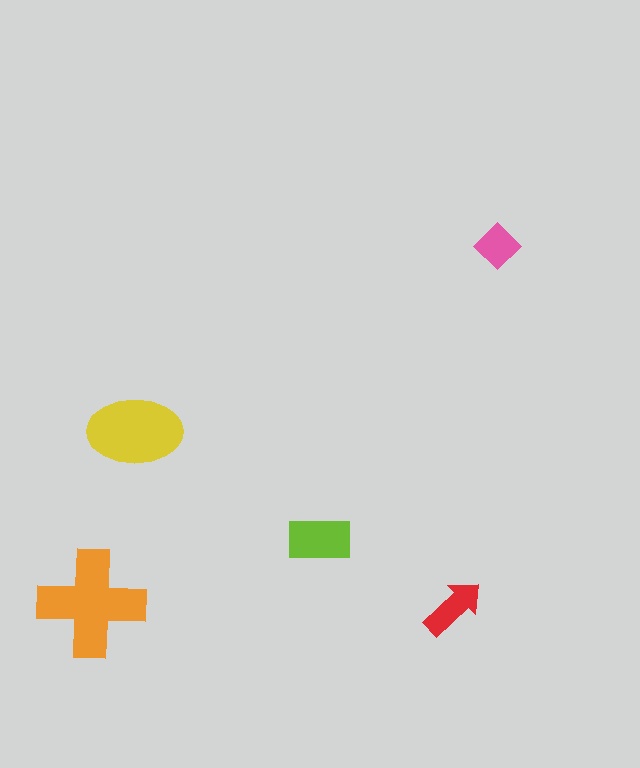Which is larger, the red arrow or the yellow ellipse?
The yellow ellipse.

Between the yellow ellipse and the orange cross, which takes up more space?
The orange cross.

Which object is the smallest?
The pink diamond.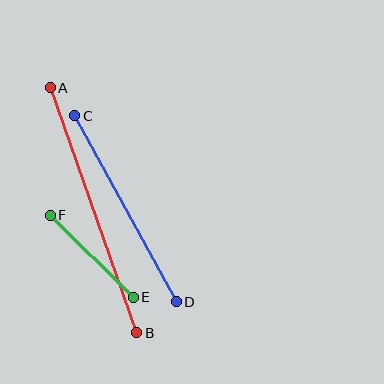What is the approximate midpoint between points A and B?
The midpoint is at approximately (93, 210) pixels.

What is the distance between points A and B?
The distance is approximately 260 pixels.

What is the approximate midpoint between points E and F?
The midpoint is at approximately (92, 256) pixels.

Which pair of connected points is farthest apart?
Points A and B are farthest apart.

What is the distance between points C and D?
The distance is approximately 212 pixels.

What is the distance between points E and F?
The distance is approximately 117 pixels.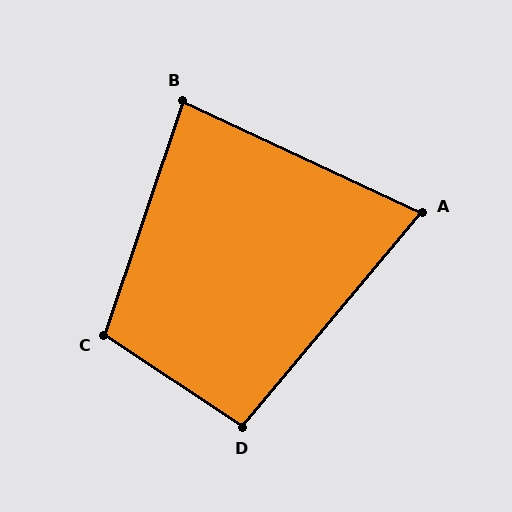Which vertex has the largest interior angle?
C, at approximately 105 degrees.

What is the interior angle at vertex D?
Approximately 96 degrees (obtuse).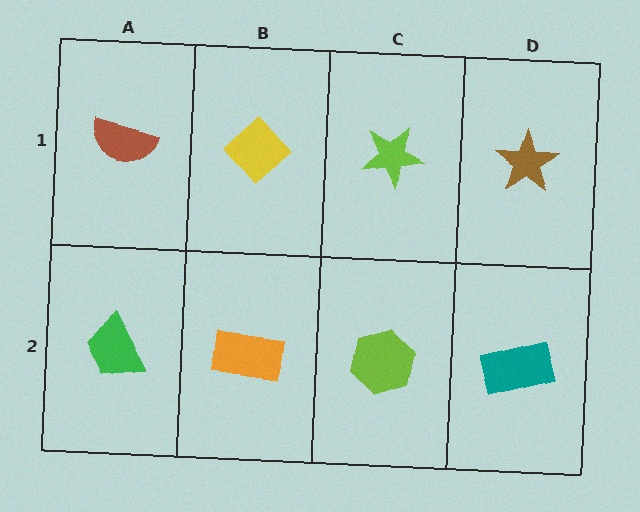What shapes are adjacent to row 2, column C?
A lime star (row 1, column C), an orange rectangle (row 2, column B), a teal rectangle (row 2, column D).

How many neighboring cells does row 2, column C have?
3.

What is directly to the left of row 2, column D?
A lime hexagon.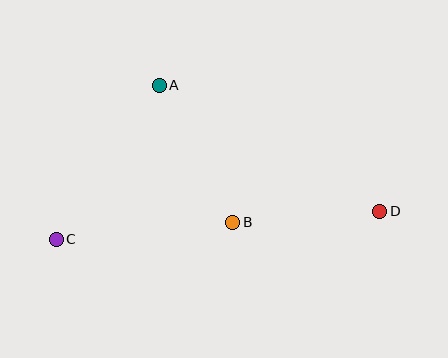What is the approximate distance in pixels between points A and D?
The distance between A and D is approximately 254 pixels.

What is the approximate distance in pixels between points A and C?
The distance between A and C is approximately 185 pixels.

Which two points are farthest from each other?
Points C and D are farthest from each other.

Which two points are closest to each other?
Points B and D are closest to each other.